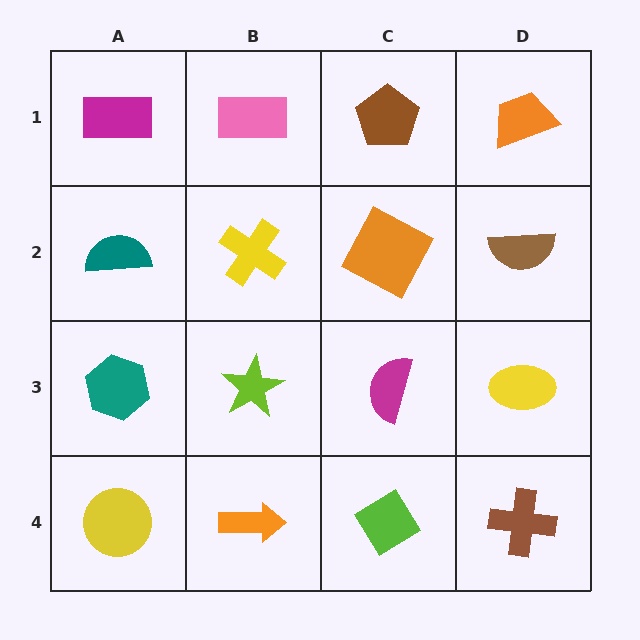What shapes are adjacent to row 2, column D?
An orange trapezoid (row 1, column D), a yellow ellipse (row 3, column D), an orange square (row 2, column C).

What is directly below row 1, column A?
A teal semicircle.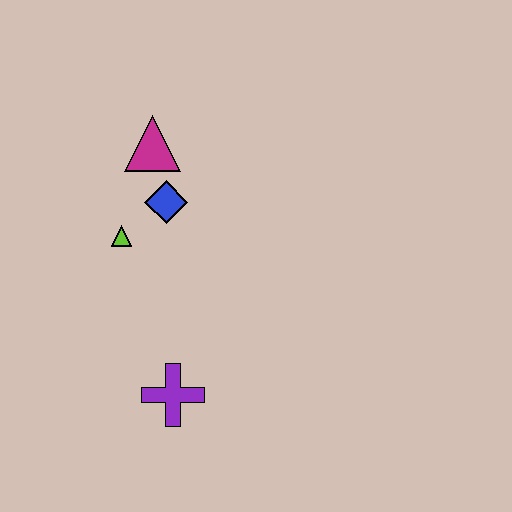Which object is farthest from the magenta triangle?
The purple cross is farthest from the magenta triangle.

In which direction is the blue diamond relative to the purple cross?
The blue diamond is above the purple cross.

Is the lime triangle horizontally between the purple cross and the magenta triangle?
No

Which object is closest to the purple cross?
The lime triangle is closest to the purple cross.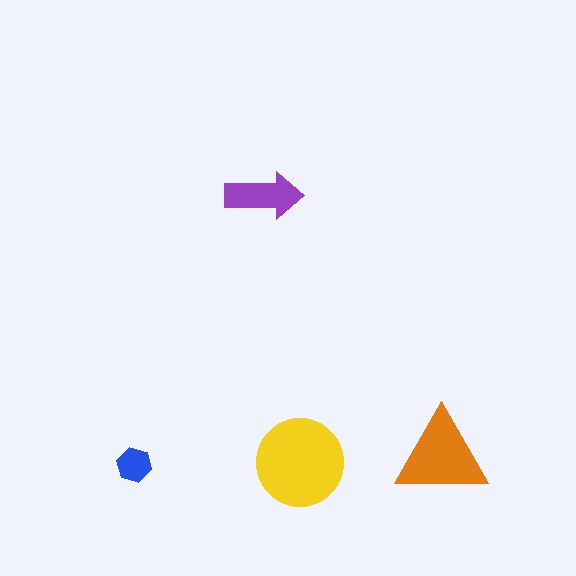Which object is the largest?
The yellow circle.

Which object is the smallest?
The blue hexagon.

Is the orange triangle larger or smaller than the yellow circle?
Smaller.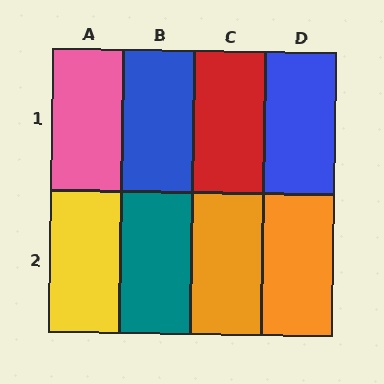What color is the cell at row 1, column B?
Blue.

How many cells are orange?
2 cells are orange.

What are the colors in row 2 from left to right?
Yellow, teal, orange, orange.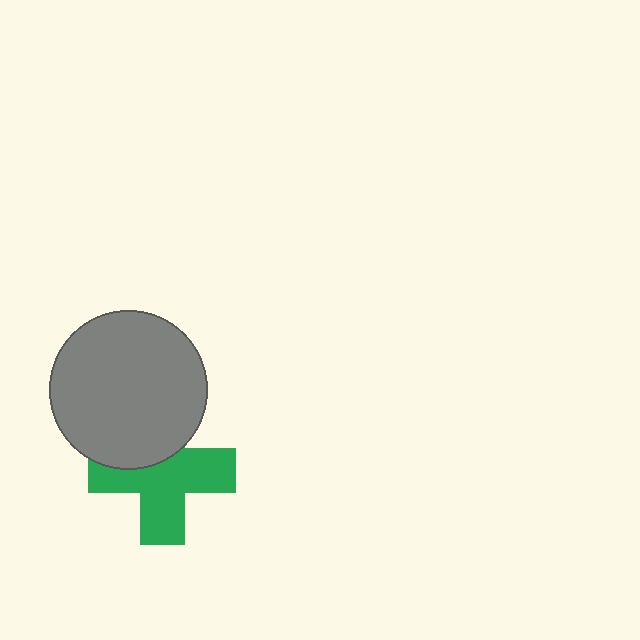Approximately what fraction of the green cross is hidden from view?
Roughly 35% of the green cross is hidden behind the gray circle.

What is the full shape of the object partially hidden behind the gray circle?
The partially hidden object is a green cross.